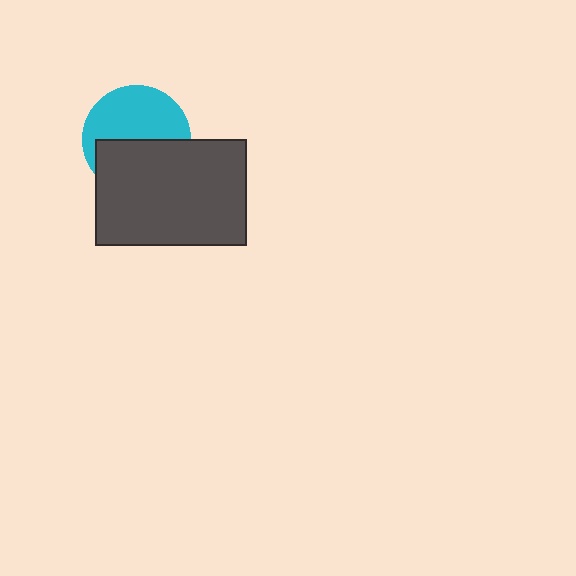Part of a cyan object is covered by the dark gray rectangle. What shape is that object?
It is a circle.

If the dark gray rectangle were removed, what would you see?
You would see the complete cyan circle.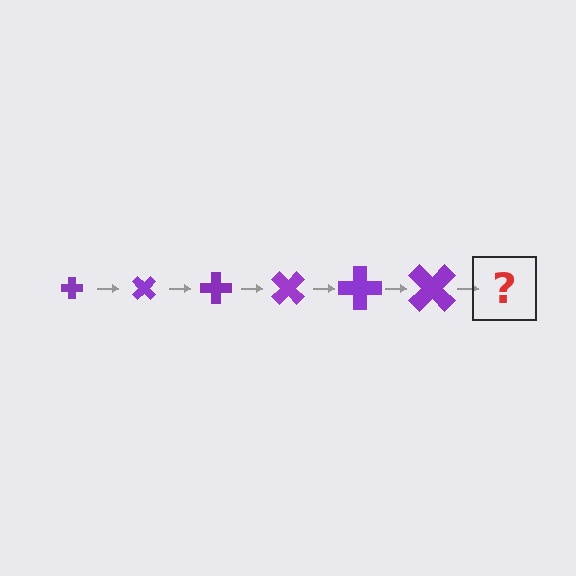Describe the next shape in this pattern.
It should be a cross, larger than the previous one and rotated 270 degrees from the start.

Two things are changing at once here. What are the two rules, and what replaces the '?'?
The two rules are that the cross grows larger each step and it rotates 45 degrees each step. The '?' should be a cross, larger than the previous one and rotated 270 degrees from the start.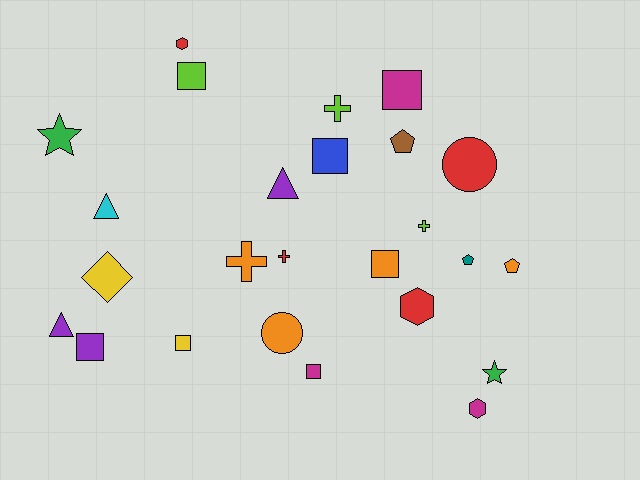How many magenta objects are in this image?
There are 3 magenta objects.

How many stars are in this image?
There are 2 stars.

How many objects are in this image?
There are 25 objects.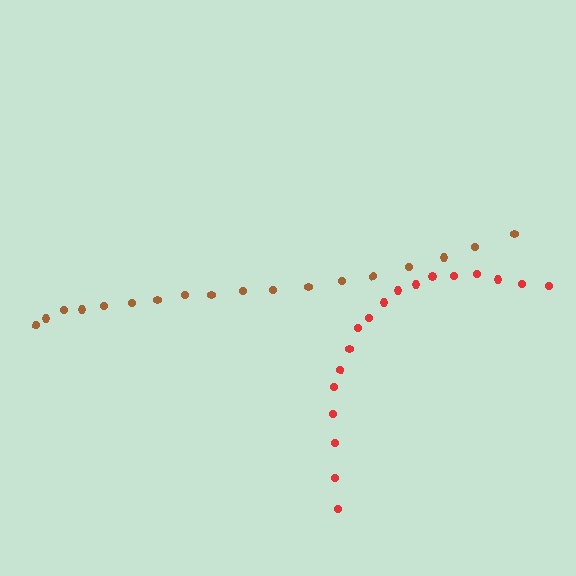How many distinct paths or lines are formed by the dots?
There are 2 distinct paths.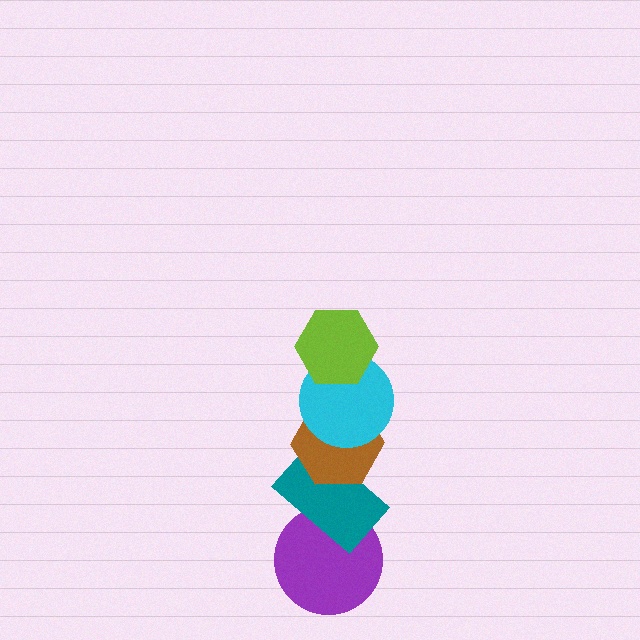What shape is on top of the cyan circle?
The lime hexagon is on top of the cyan circle.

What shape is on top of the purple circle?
The teal rectangle is on top of the purple circle.